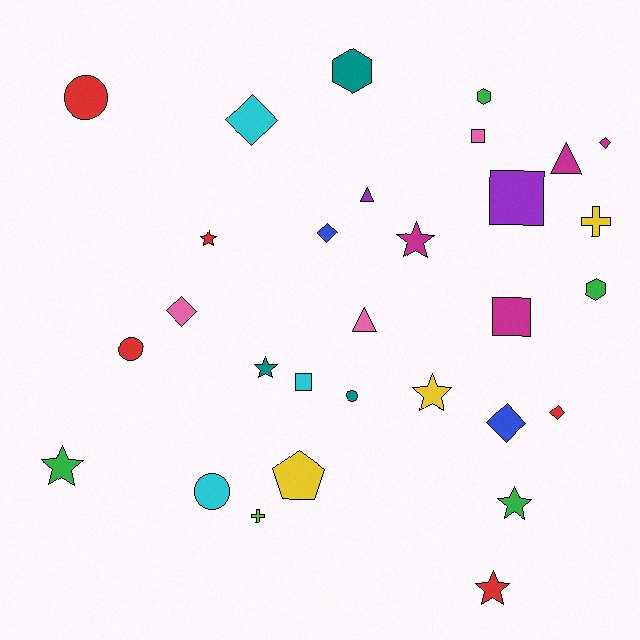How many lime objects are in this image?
There is 1 lime object.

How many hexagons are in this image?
There are 3 hexagons.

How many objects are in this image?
There are 30 objects.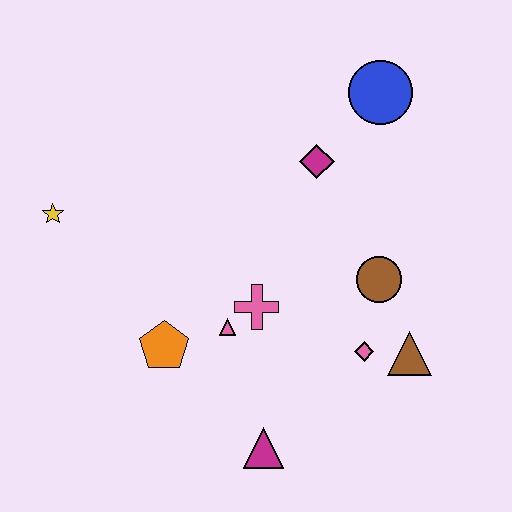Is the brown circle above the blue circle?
No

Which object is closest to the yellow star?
The orange pentagon is closest to the yellow star.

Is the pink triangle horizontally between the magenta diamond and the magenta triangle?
No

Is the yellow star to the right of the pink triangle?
No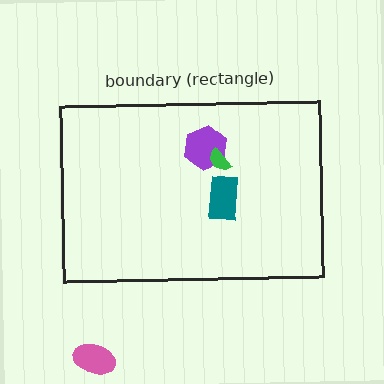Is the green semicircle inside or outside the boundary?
Inside.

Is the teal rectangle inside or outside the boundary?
Inside.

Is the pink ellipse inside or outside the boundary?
Outside.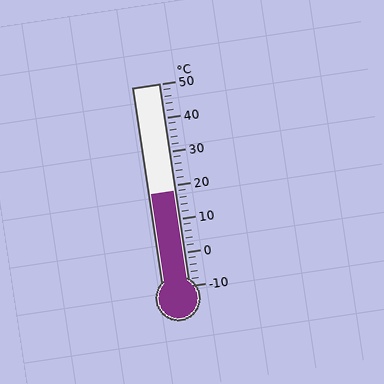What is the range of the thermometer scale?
The thermometer scale ranges from -10°C to 50°C.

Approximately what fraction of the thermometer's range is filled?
The thermometer is filled to approximately 45% of its range.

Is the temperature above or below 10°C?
The temperature is above 10°C.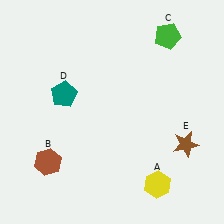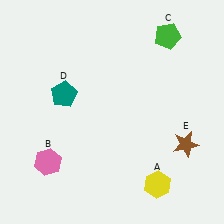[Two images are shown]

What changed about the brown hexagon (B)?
In Image 1, B is brown. In Image 2, it changed to pink.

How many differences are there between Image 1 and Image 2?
There is 1 difference between the two images.